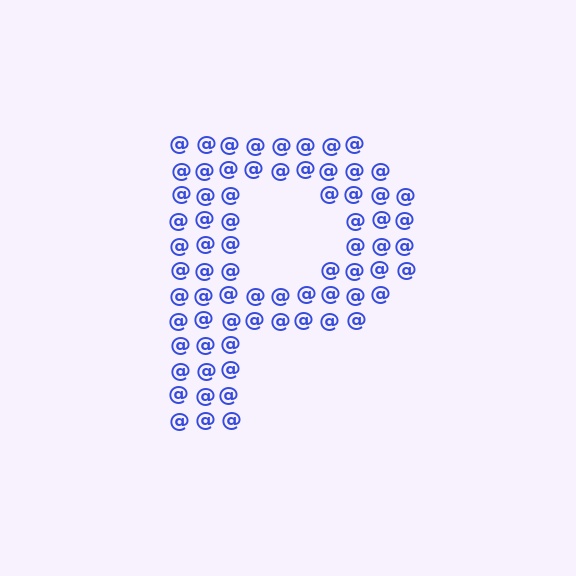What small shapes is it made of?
It is made of small at signs.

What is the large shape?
The large shape is the letter P.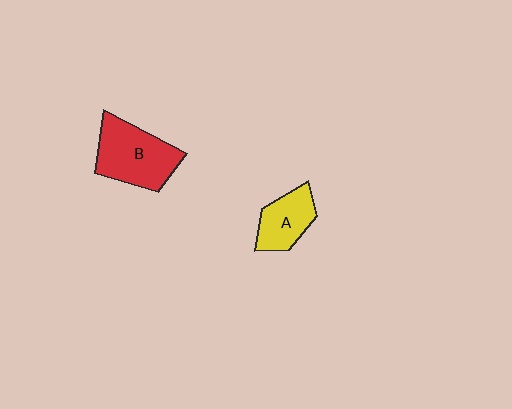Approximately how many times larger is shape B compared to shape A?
Approximately 1.6 times.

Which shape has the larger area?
Shape B (red).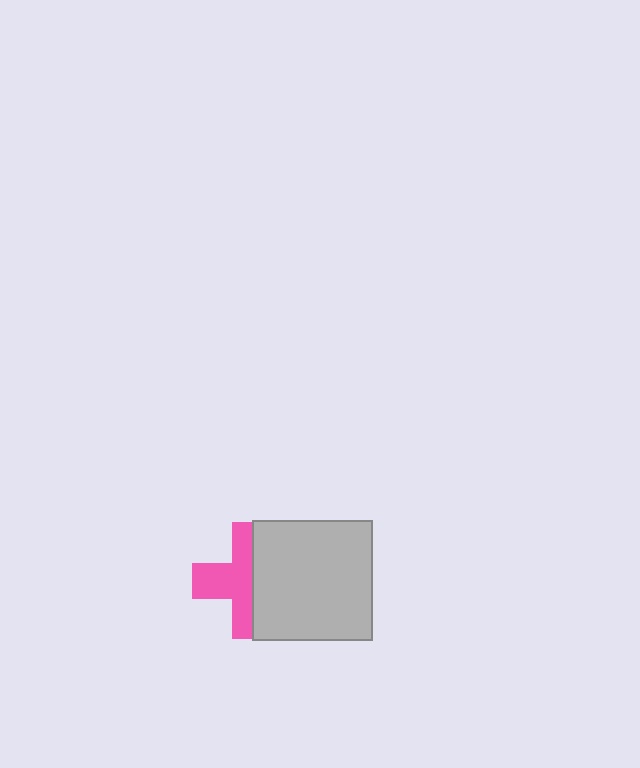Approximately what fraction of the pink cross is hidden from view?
Roughly 47% of the pink cross is hidden behind the light gray square.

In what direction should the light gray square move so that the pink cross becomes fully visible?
The light gray square should move right. That is the shortest direction to clear the overlap and leave the pink cross fully visible.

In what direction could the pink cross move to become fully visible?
The pink cross could move left. That would shift it out from behind the light gray square entirely.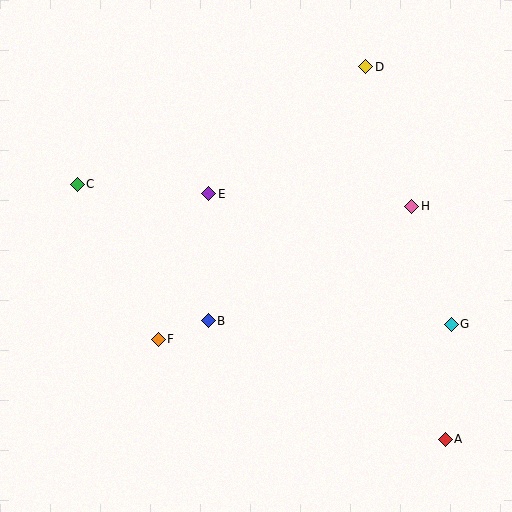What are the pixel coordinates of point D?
Point D is at (366, 67).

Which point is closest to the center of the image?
Point E at (209, 194) is closest to the center.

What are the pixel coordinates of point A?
Point A is at (445, 439).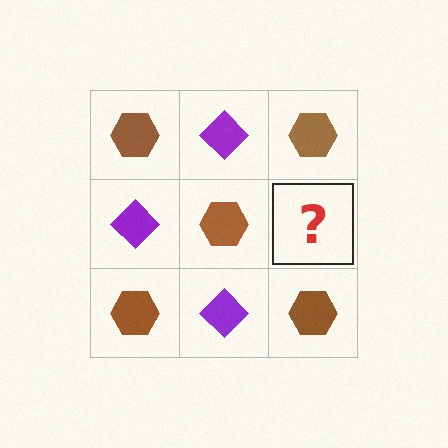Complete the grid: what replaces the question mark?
The question mark should be replaced with a purple diamond.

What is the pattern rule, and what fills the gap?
The rule is that it alternates brown hexagon and purple diamond in a checkerboard pattern. The gap should be filled with a purple diamond.